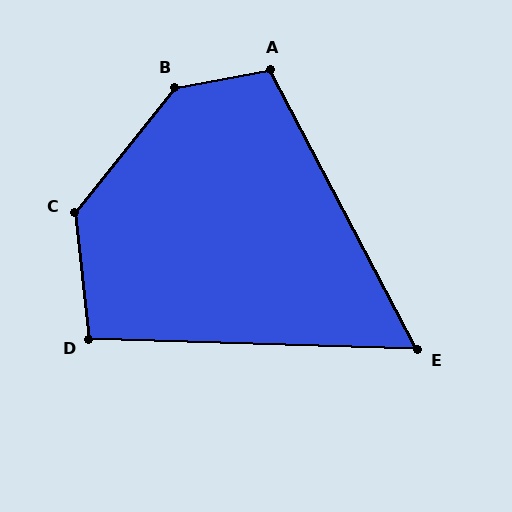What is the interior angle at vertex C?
Approximately 135 degrees (obtuse).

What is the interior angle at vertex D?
Approximately 98 degrees (obtuse).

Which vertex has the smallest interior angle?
E, at approximately 60 degrees.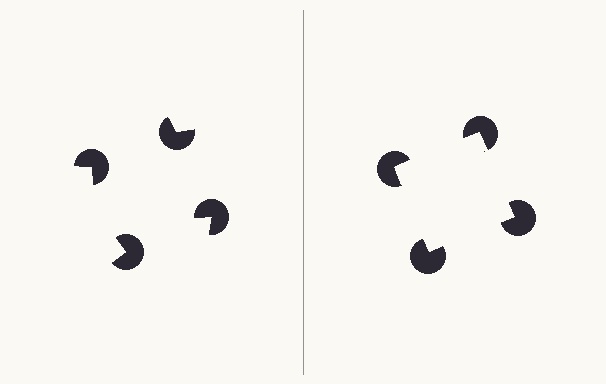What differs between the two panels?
The pac-man discs are positioned identically on both sides; only the wedge orientations differ. On the right they align to a square; on the left they are misaligned.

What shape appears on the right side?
An illusory square.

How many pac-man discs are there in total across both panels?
8 — 4 on each side.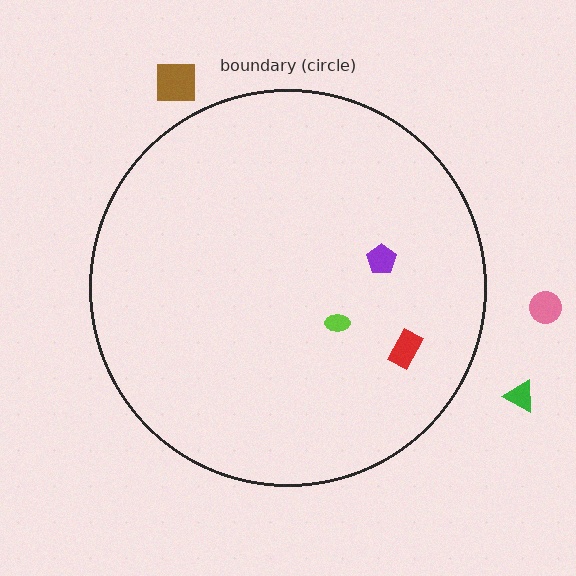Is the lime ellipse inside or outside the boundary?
Inside.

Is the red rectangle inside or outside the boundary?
Inside.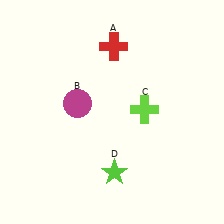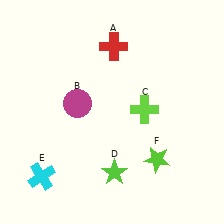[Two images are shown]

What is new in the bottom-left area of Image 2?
A cyan cross (E) was added in the bottom-left area of Image 2.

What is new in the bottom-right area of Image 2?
A lime star (F) was added in the bottom-right area of Image 2.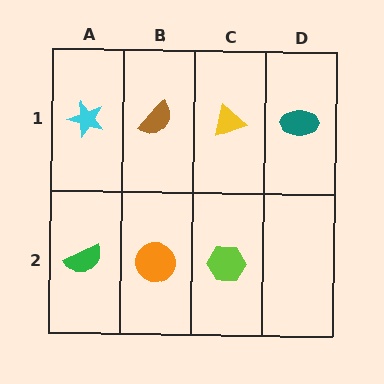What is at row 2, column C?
A lime hexagon.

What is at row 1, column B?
A brown semicircle.